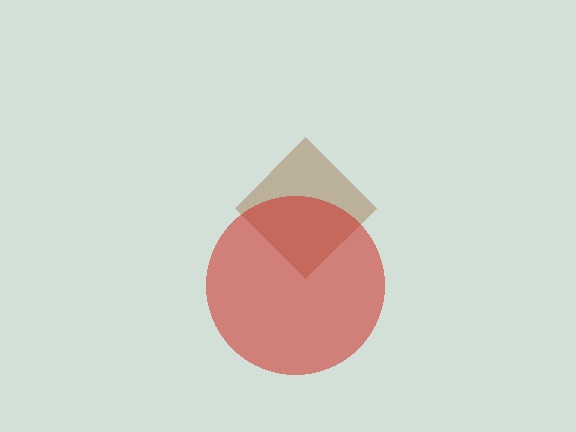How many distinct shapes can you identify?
There are 2 distinct shapes: a brown diamond, a red circle.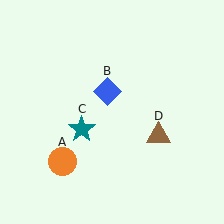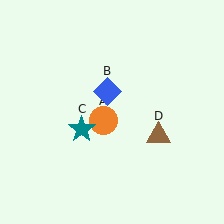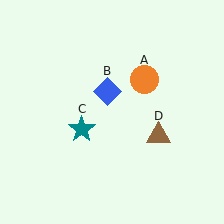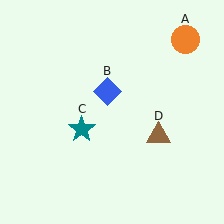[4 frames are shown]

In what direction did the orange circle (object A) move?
The orange circle (object A) moved up and to the right.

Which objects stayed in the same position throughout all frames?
Blue diamond (object B) and teal star (object C) and brown triangle (object D) remained stationary.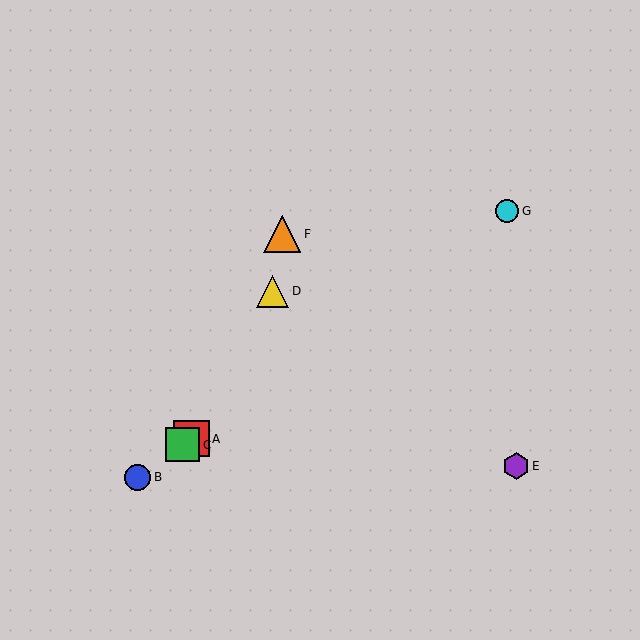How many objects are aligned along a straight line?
4 objects (A, B, C, G) are aligned along a straight line.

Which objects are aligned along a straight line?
Objects A, B, C, G are aligned along a straight line.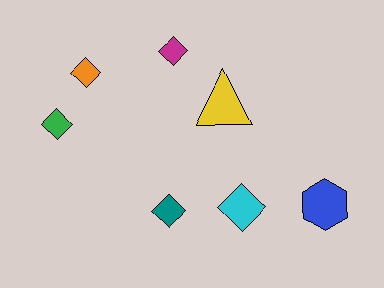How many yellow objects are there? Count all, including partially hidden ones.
There is 1 yellow object.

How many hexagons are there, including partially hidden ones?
There is 1 hexagon.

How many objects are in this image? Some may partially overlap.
There are 7 objects.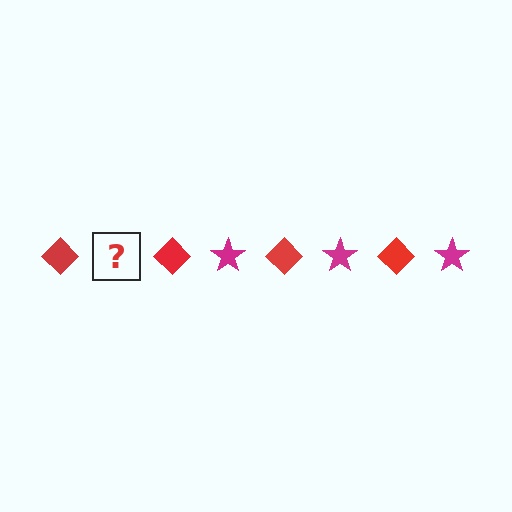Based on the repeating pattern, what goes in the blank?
The blank should be a magenta star.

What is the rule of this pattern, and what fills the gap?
The rule is that the pattern alternates between red diamond and magenta star. The gap should be filled with a magenta star.